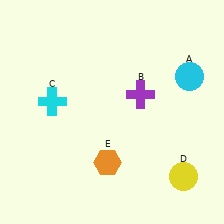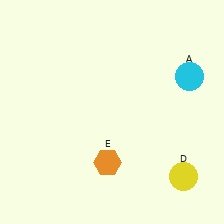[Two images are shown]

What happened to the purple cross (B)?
The purple cross (B) was removed in Image 2. It was in the top-right area of Image 1.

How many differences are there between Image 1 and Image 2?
There are 2 differences between the two images.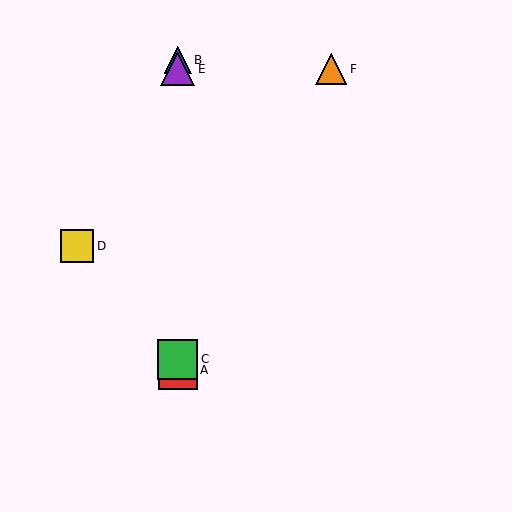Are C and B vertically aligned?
Yes, both are at x≈178.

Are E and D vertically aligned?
No, E is at x≈178 and D is at x≈77.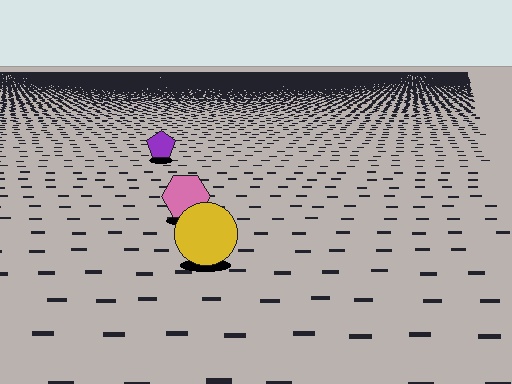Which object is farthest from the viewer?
The purple pentagon is farthest from the viewer. It appears smaller and the ground texture around it is denser.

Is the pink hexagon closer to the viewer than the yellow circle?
No. The yellow circle is closer — you can tell from the texture gradient: the ground texture is coarser near it.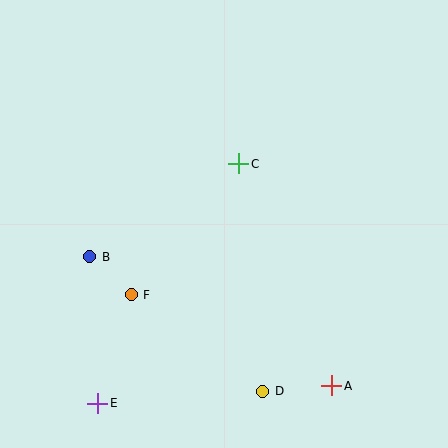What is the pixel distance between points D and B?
The distance between D and B is 219 pixels.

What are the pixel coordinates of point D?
Point D is at (263, 391).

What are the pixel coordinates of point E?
Point E is at (98, 403).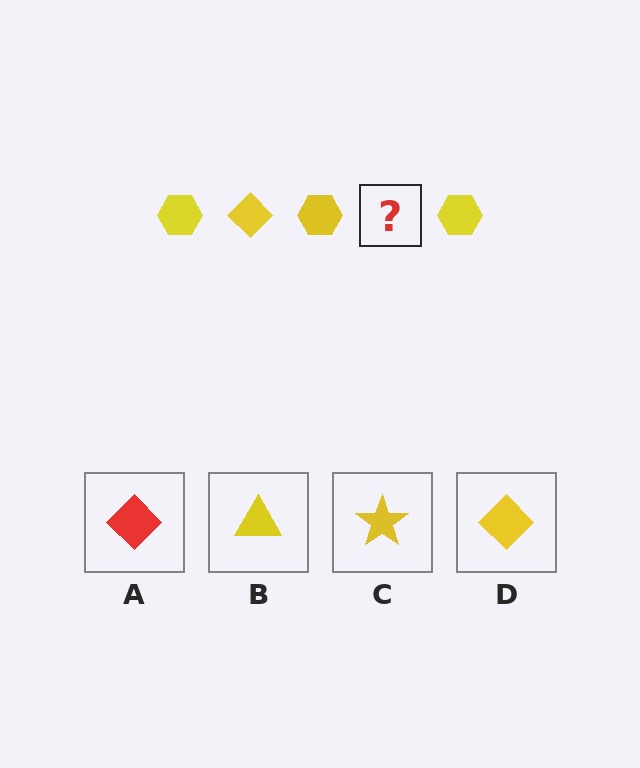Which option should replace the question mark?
Option D.